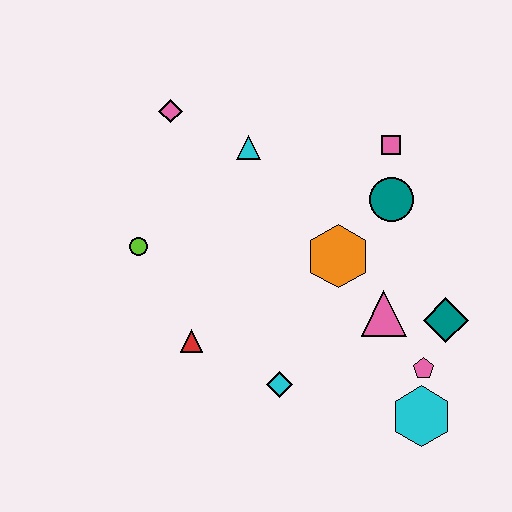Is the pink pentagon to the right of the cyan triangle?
Yes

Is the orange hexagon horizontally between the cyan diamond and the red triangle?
No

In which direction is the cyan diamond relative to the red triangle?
The cyan diamond is to the right of the red triangle.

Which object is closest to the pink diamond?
The cyan triangle is closest to the pink diamond.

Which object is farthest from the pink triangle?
The pink diamond is farthest from the pink triangle.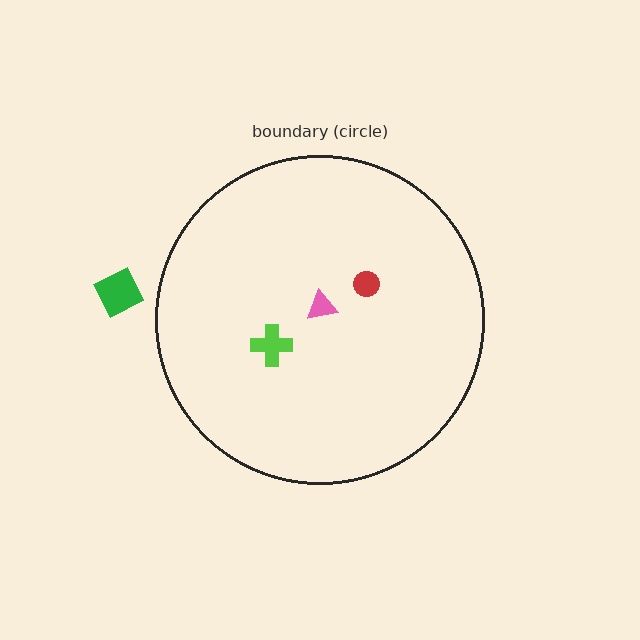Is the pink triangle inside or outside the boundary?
Inside.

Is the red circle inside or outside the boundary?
Inside.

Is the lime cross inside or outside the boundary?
Inside.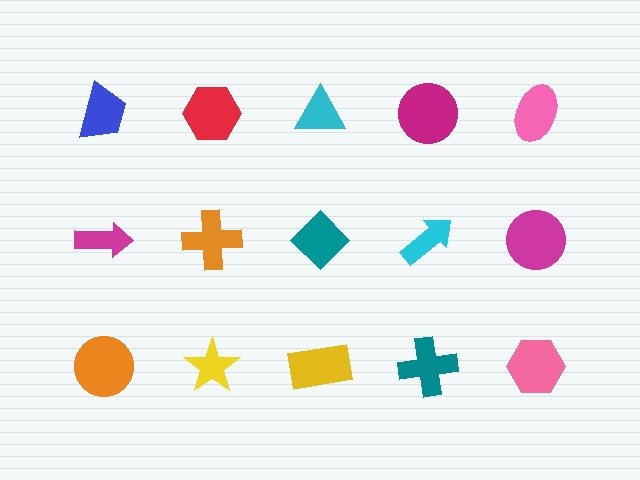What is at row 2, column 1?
A magenta arrow.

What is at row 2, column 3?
A teal diamond.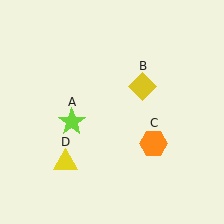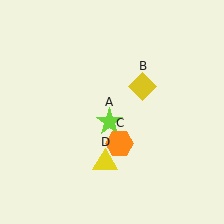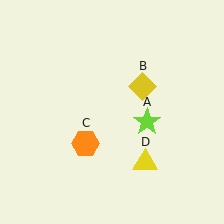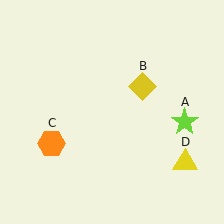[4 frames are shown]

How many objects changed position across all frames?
3 objects changed position: lime star (object A), orange hexagon (object C), yellow triangle (object D).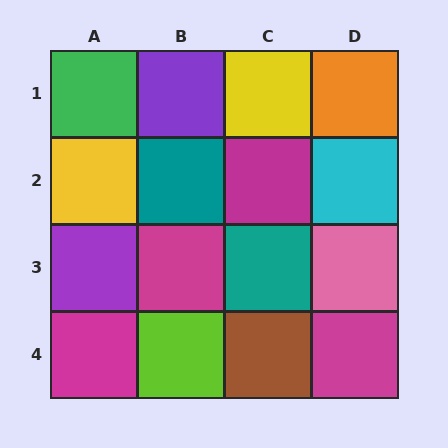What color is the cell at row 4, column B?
Lime.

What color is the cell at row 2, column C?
Magenta.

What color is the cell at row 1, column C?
Yellow.